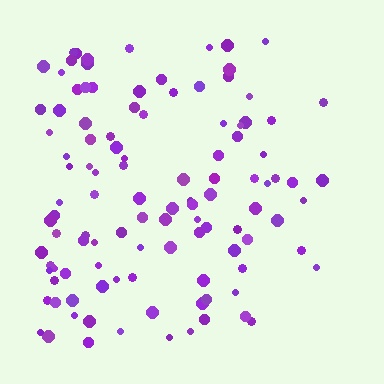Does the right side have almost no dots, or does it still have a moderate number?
Still a moderate number, just noticeably fewer than the left.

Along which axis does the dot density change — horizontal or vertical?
Horizontal.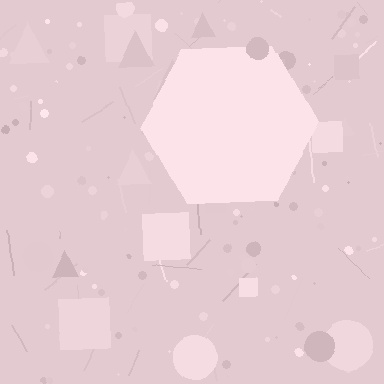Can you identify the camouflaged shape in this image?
The camouflaged shape is a hexagon.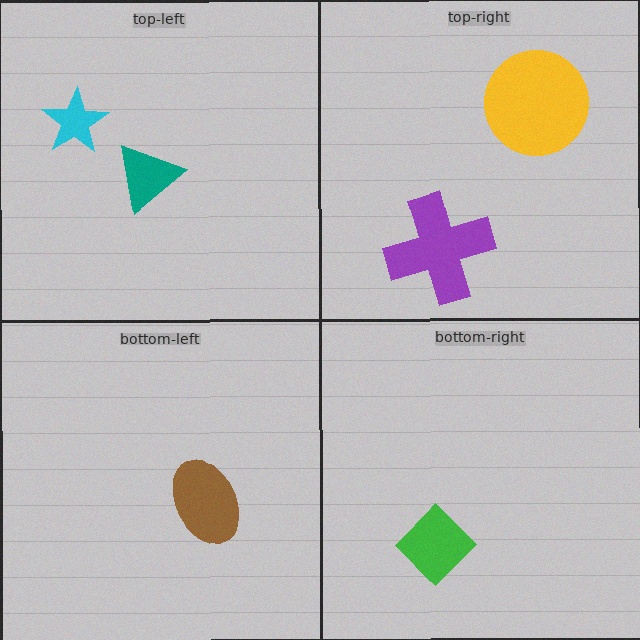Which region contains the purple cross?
The top-right region.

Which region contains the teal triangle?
The top-left region.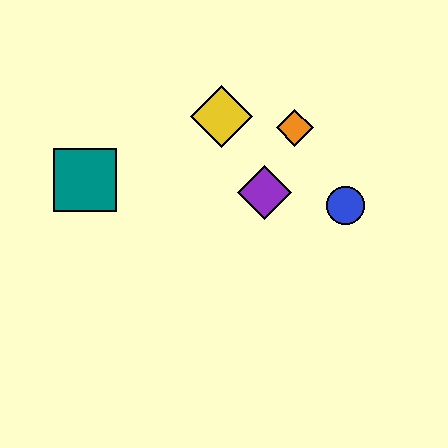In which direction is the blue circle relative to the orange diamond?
The blue circle is below the orange diamond.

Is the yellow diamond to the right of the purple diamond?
No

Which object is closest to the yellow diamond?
The orange diamond is closest to the yellow diamond.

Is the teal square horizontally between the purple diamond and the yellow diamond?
No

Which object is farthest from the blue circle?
The teal square is farthest from the blue circle.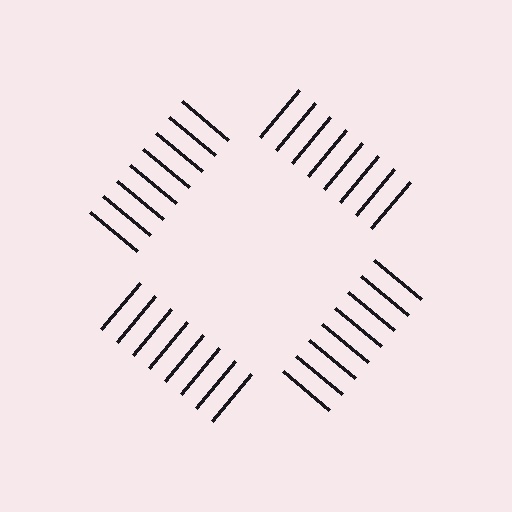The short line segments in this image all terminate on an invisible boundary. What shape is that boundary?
An illusory square — the line segments terminate on its edges but no continuous stroke is drawn.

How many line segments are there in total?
32 — 8 along each of the 4 edges.